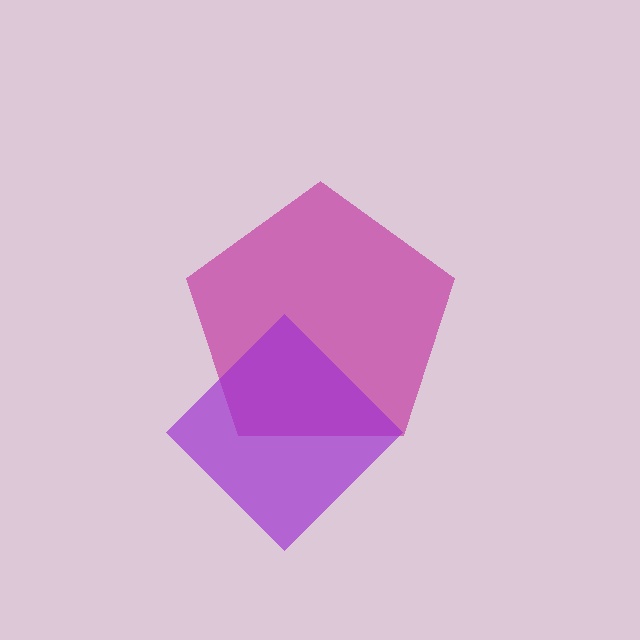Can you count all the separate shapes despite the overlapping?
Yes, there are 2 separate shapes.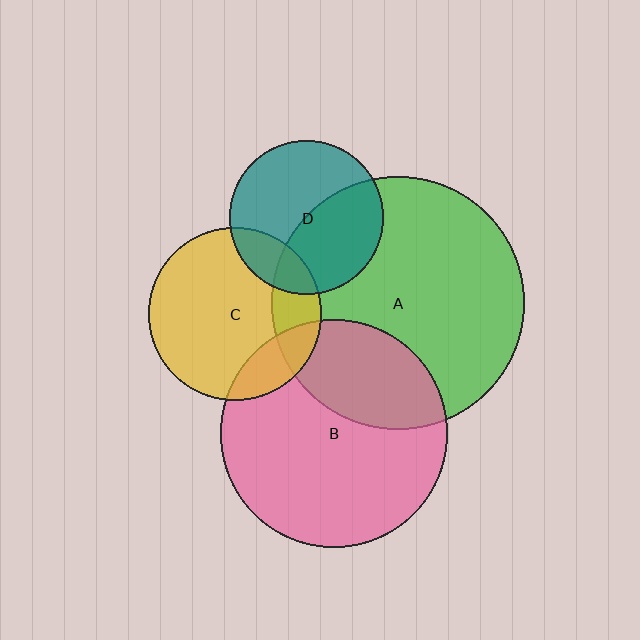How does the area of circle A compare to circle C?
Approximately 2.2 times.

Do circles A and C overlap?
Yes.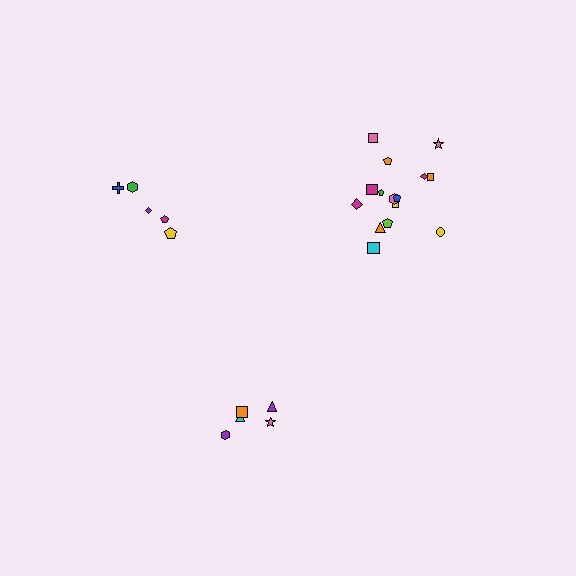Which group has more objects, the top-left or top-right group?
The top-right group.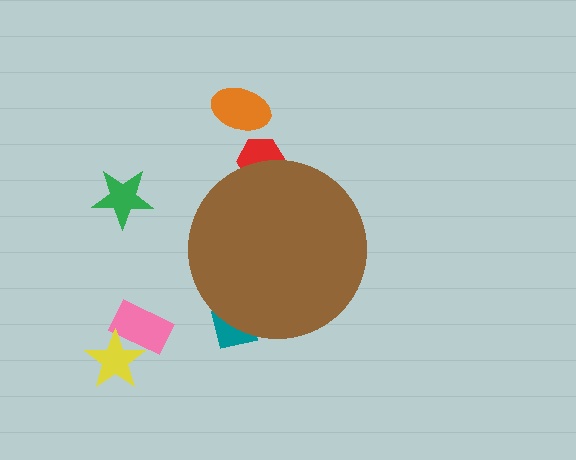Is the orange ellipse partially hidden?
No, the orange ellipse is fully visible.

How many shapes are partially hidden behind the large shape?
2 shapes are partially hidden.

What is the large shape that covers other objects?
A brown circle.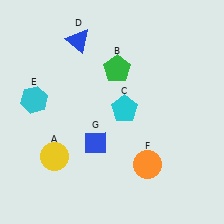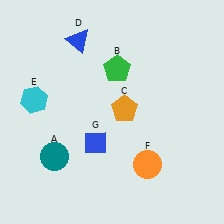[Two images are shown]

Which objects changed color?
A changed from yellow to teal. C changed from cyan to orange.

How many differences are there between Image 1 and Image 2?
There are 2 differences between the two images.